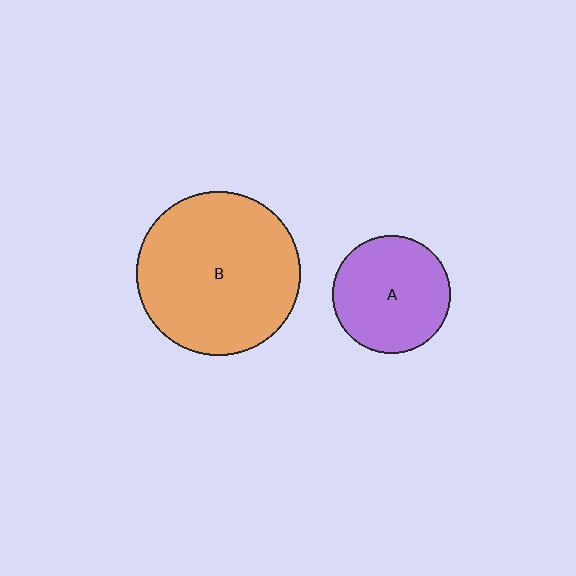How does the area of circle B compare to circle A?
Approximately 1.9 times.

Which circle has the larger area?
Circle B (orange).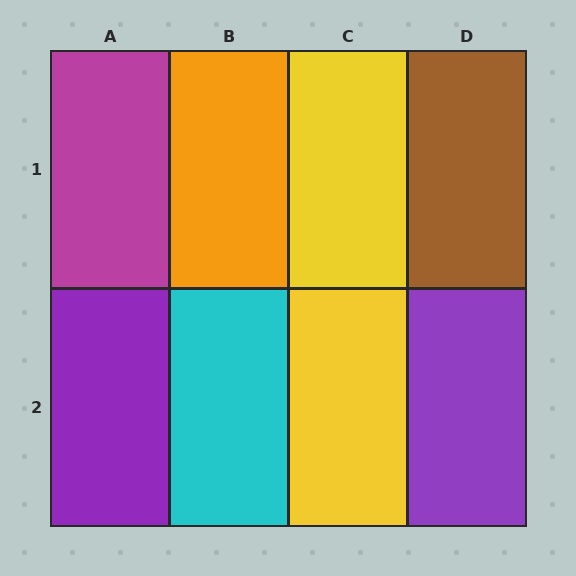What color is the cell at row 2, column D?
Purple.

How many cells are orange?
1 cell is orange.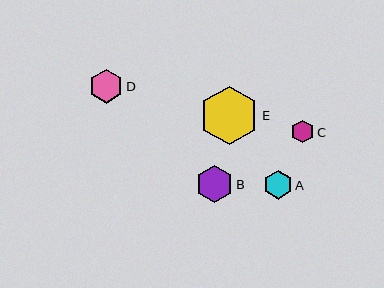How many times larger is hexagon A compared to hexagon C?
Hexagon A is approximately 1.3 times the size of hexagon C.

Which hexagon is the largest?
Hexagon E is the largest with a size of approximately 59 pixels.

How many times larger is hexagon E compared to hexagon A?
Hexagon E is approximately 2.0 times the size of hexagon A.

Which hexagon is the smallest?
Hexagon C is the smallest with a size of approximately 23 pixels.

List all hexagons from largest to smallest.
From largest to smallest: E, B, D, A, C.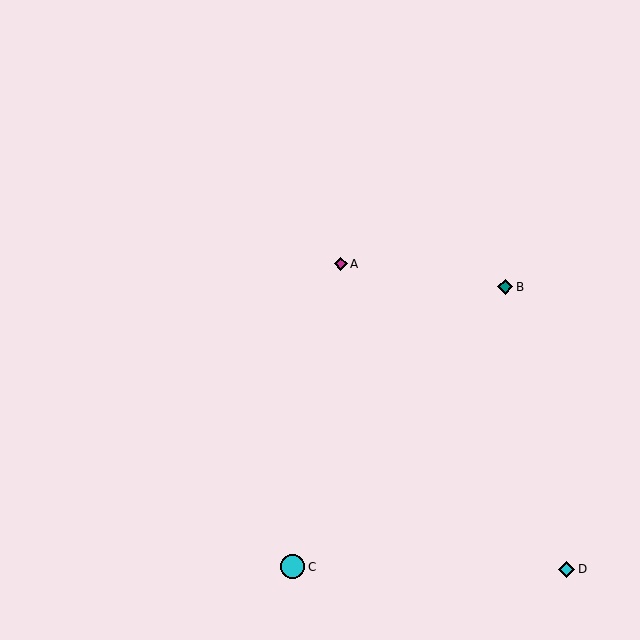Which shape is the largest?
The cyan circle (labeled C) is the largest.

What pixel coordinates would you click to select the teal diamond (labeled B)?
Click at (505, 287) to select the teal diamond B.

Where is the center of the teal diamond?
The center of the teal diamond is at (505, 287).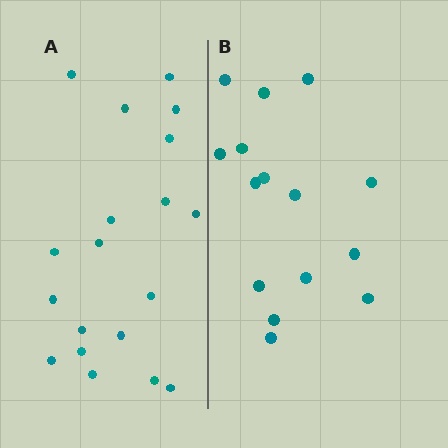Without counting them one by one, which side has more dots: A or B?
Region A (the left region) has more dots.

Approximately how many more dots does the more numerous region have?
Region A has about 4 more dots than region B.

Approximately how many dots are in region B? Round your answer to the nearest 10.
About 20 dots. (The exact count is 15, which rounds to 20.)